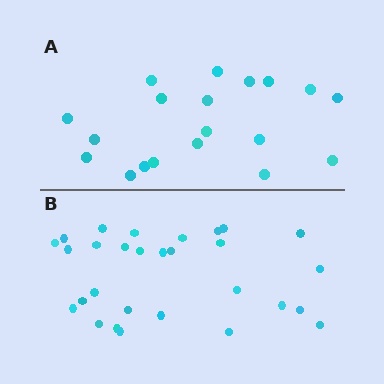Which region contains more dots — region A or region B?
Region B (the bottom region) has more dots.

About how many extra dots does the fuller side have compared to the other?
Region B has roughly 10 or so more dots than region A.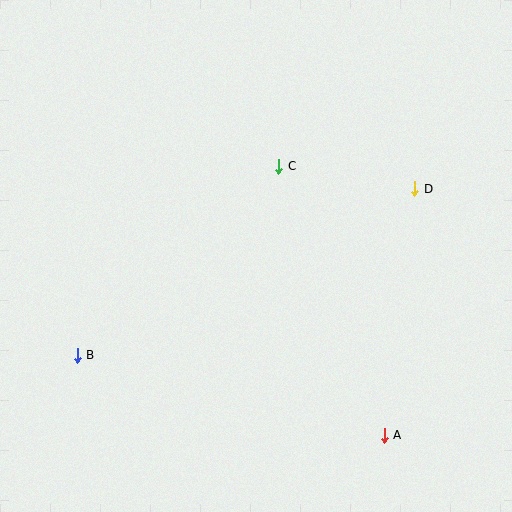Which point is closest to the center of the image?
Point C at (279, 166) is closest to the center.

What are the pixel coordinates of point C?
Point C is at (279, 166).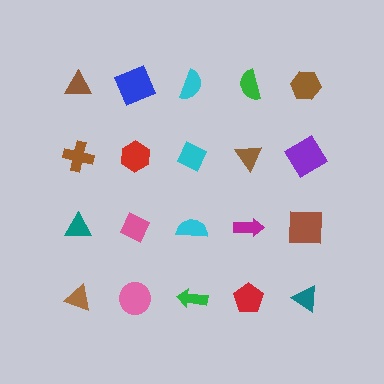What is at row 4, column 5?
A teal triangle.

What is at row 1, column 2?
A blue square.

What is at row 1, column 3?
A cyan semicircle.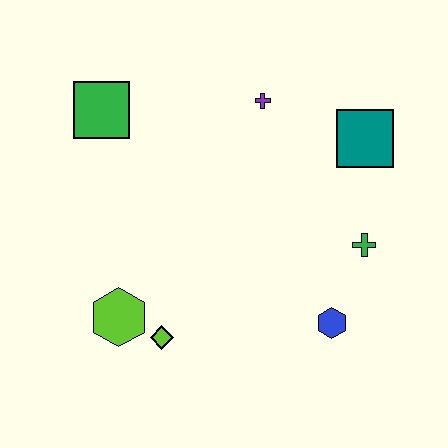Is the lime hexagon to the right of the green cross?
No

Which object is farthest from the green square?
The blue hexagon is farthest from the green square.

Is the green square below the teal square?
No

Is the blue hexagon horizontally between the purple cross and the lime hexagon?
No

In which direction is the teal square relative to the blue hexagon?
The teal square is above the blue hexagon.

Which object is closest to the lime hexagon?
The lime diamond is closest to the lime hexagon.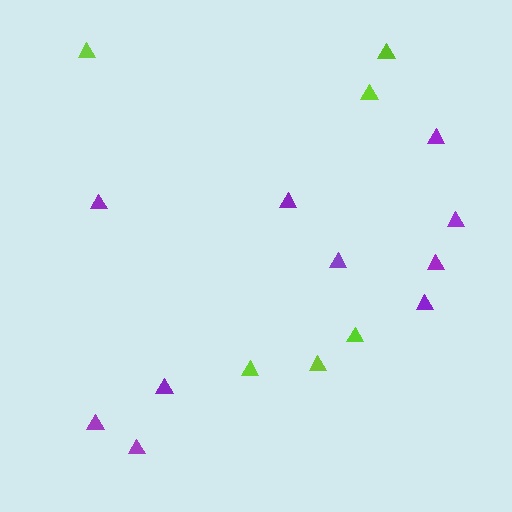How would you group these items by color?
There are 2 groups: one group of purple triangles (10) and one group of lime triangles (6).